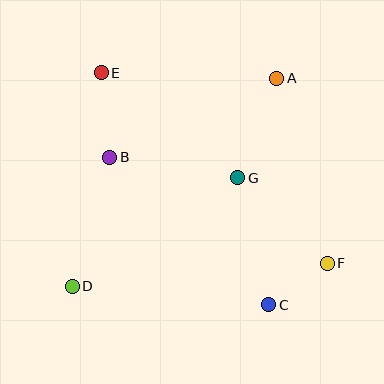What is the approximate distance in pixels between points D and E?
The distance between D and E is approximately 215 pixels.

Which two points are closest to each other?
Points C and F are closest to each other.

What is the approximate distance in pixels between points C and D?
The distance between C and D is approximately 198 pixels.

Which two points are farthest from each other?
Points E and F are farthest from each other.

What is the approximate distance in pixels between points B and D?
The distance between B and D is approximately 134 pixels.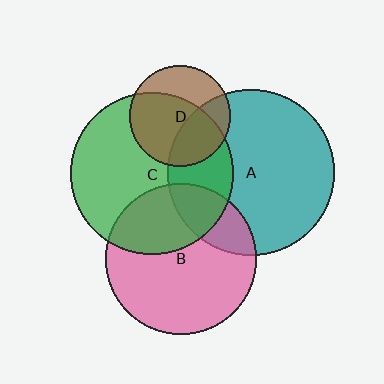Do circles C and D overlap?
Yes.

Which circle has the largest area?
Circle A (teal).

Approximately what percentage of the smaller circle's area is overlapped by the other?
Approximately 65%.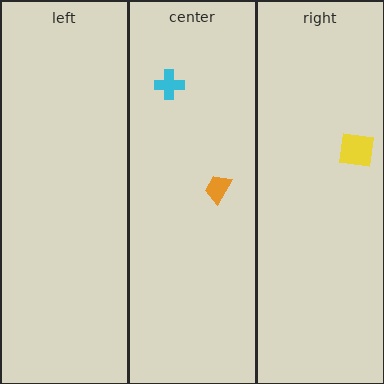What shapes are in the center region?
The orange trapezoid, the cyan cross.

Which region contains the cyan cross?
The center region.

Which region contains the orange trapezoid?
The center region.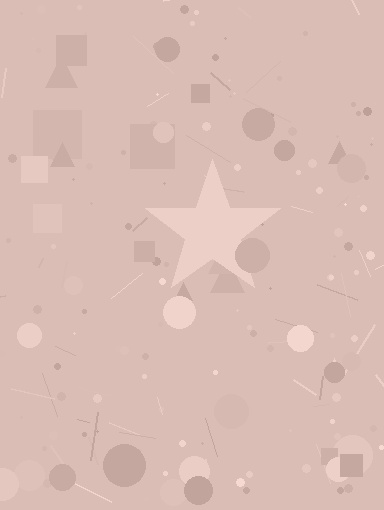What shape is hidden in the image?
A star is hidden in the image.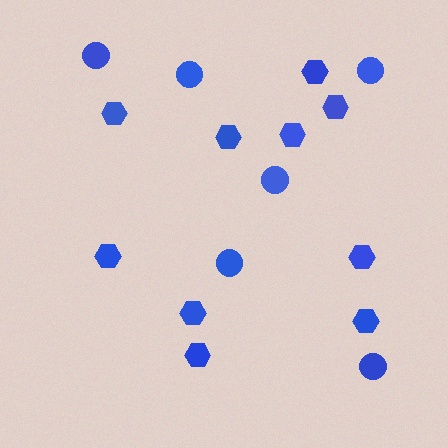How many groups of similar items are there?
There are 2 groups: one group of hexagons (10) and one group of circles (6).